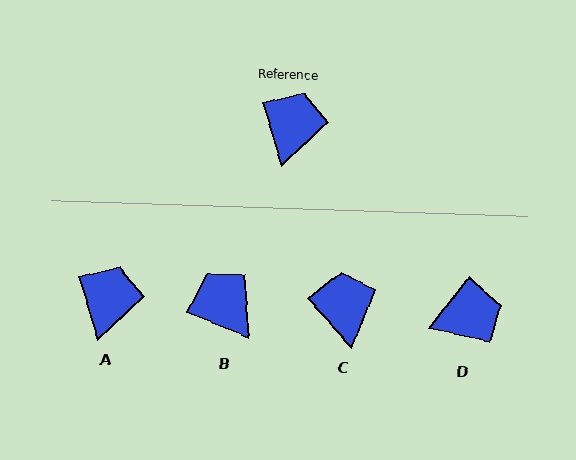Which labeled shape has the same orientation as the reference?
A.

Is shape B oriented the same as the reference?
No, it is off by about 50 degrees.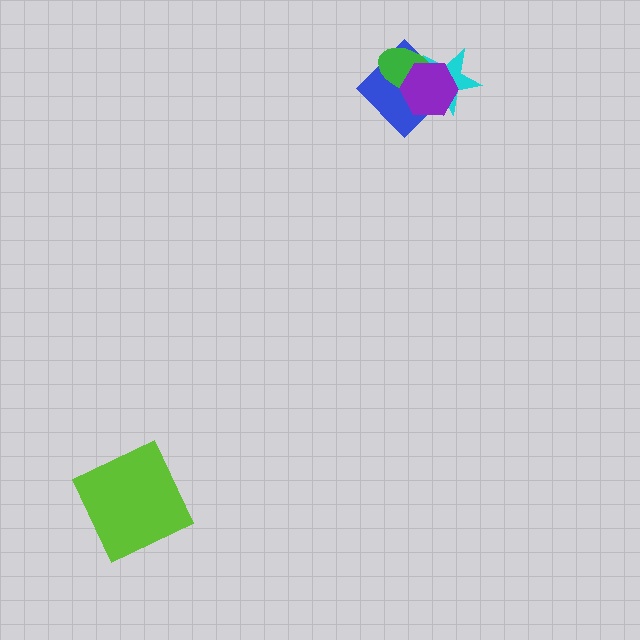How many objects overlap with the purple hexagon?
3 objects overlap with the purple hexagon.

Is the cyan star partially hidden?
Yes, it is partially covered by another shape.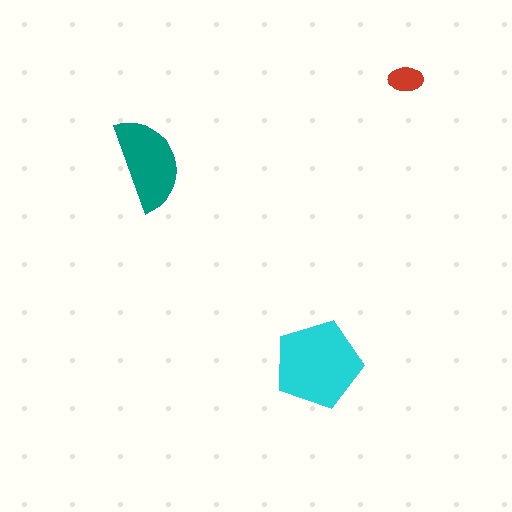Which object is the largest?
The cyan pentagon.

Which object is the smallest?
The red ellipse.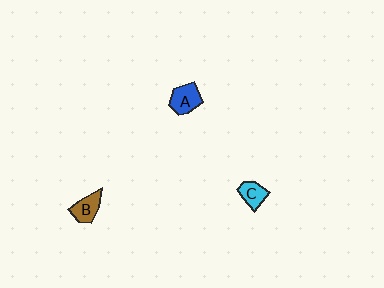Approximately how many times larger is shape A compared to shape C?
Approximately 1.3 times.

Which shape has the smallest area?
Shape C (cyan).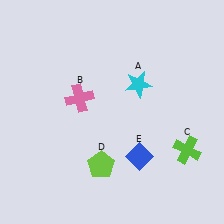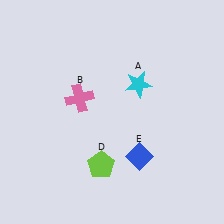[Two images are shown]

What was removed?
The lime cross (C) was removed in Image 2.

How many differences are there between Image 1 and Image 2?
There is 1 difference between the two images.